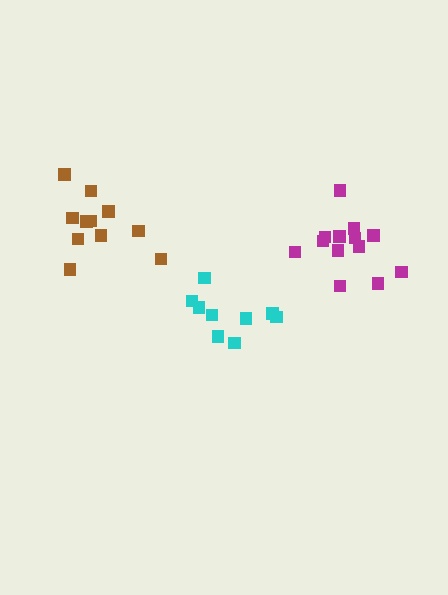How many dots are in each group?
Group 1: 11 dots, Group 2: 13 dots, Group 3: 9 dots (33 total).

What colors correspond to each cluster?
The clusters are colored: brown, magenta, cyan.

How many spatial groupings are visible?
There are 3 spatial groupings.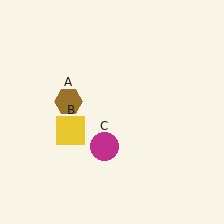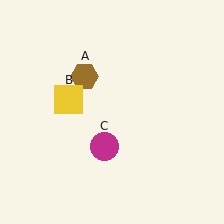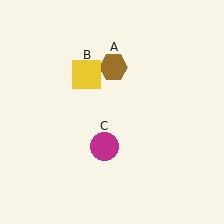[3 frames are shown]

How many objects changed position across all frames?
2 objects changed position: brown hexagon (object A), yellow square (object B).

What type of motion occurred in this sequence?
The brown hexagon (object A), yellow square (object B) rotated clockwise around the center of the scene.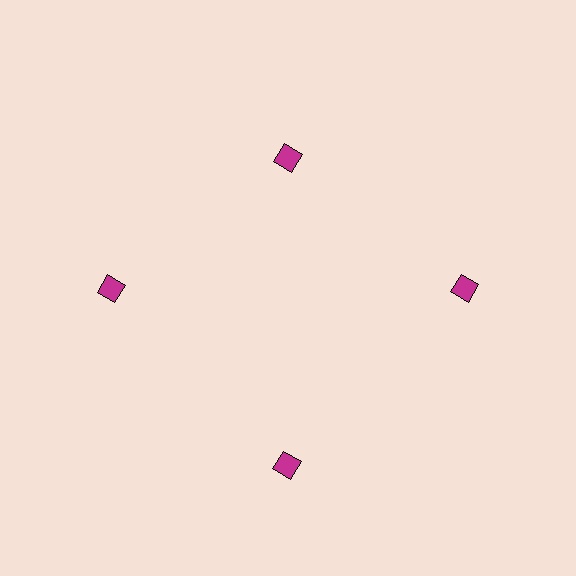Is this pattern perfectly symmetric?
No. The 4 magenta squares are arranged in a ring, but one element near the 12 o'clock position is pulled inward toward the center, breaking the 4-fold rotational symmetry.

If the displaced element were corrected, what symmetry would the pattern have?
It would have 4-fold rotational symmetry — the pattern would map onto itself every 90 degrees.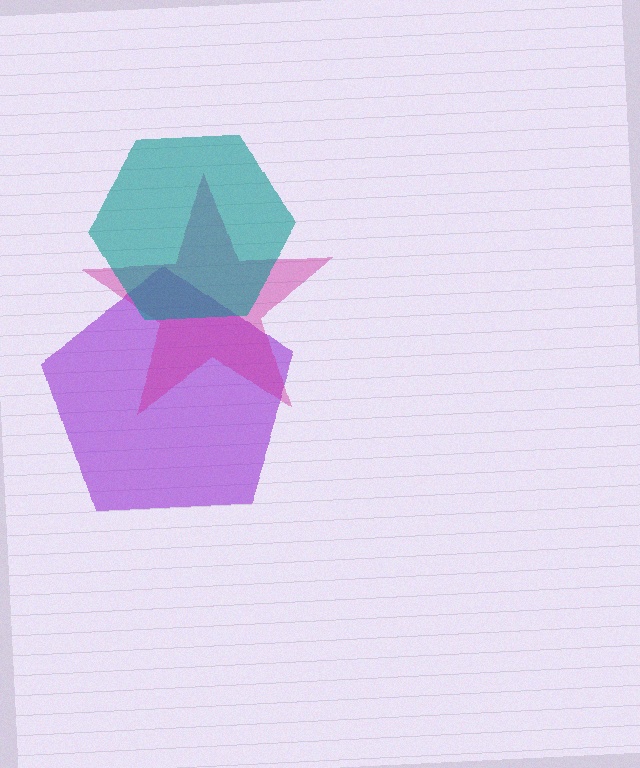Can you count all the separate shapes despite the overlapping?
Yes, there are 3 separate shapes.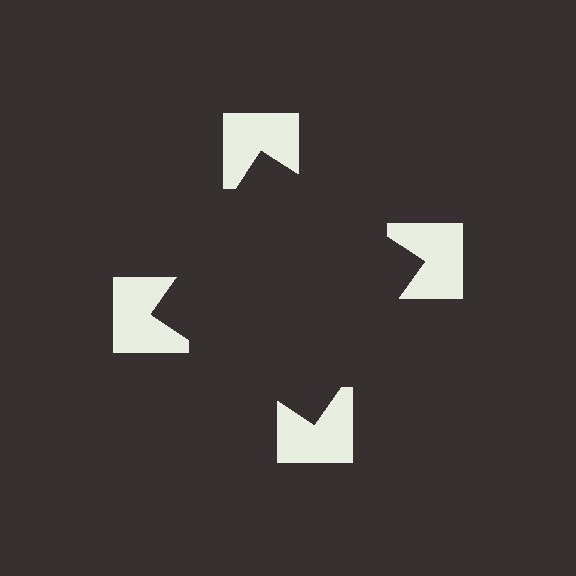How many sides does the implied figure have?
4 sides.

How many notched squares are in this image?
There are 4 — one at each vertex of the illusory square.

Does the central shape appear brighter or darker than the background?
It typically appears slightly darker than the background, even though no actual brightness change is drawn.